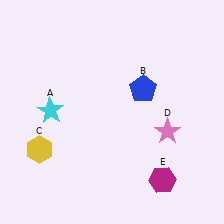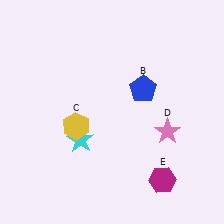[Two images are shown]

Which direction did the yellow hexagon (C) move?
The yellow hexagon (C) moved right.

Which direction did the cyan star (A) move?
The cyan star (A) moved right.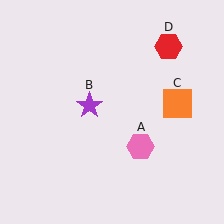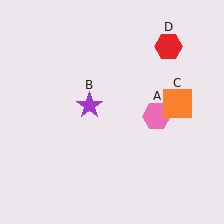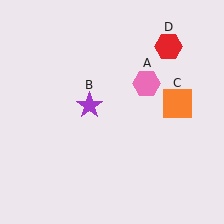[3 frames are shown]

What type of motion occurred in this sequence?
The pink hexagon (object A) rotated counterclockwise around the center of the scene.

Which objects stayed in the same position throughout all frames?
Purple star (object B) and orange square (object C) and red hexagon (object D) remained stationary.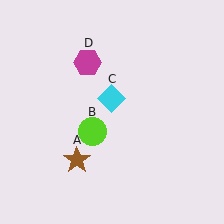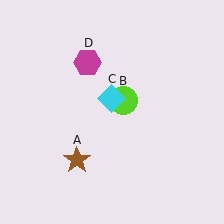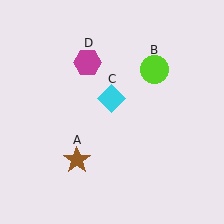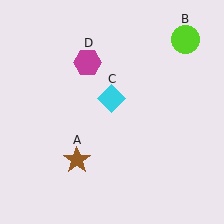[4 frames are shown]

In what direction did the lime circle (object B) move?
The lime circle (object B) moved up and to the right.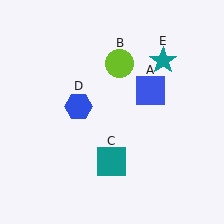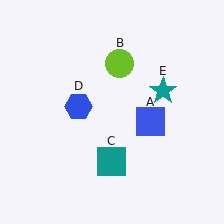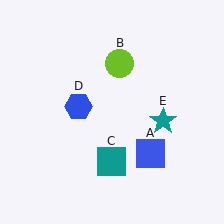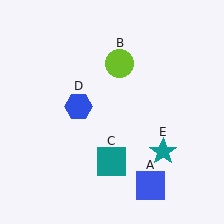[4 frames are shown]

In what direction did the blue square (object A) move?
The blue square (object A) moved down.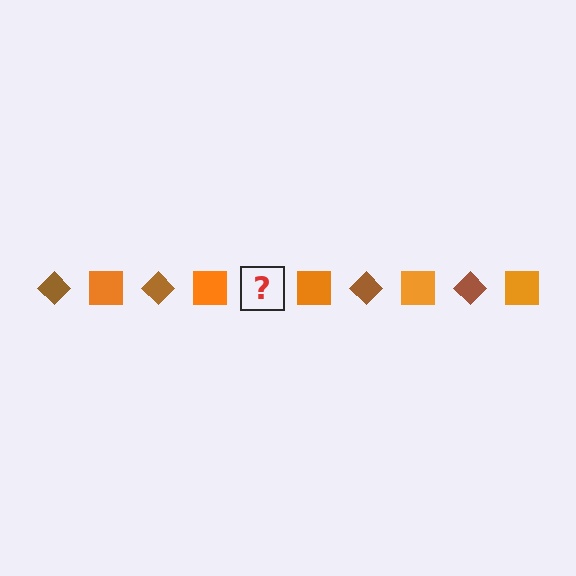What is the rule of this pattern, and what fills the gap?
The rule is that the pattern alternates between brown diamond and orange square. The gap should be filled with a brown diamond.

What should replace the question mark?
The question mark should be replaced with a brown diamond.